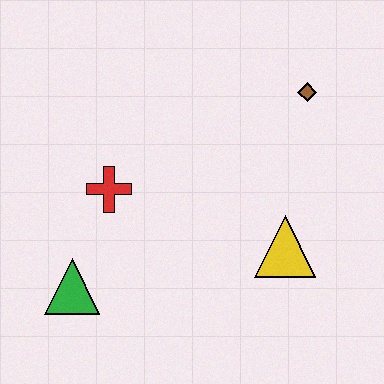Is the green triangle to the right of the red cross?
No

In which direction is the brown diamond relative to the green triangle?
The brown diamond is to the right of the green triangle.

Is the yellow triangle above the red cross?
No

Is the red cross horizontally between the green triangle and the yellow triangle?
Yes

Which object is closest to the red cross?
The green triangle is closest to the red cross.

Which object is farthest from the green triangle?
The brown diamond is farthest from the green triangle.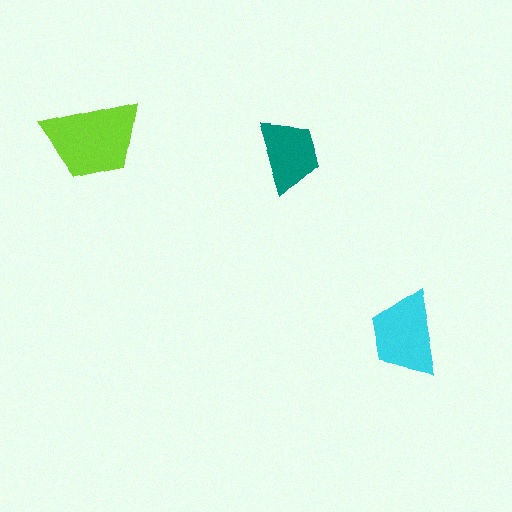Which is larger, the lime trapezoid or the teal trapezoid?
The lime one.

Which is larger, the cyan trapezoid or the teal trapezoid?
The cyan one.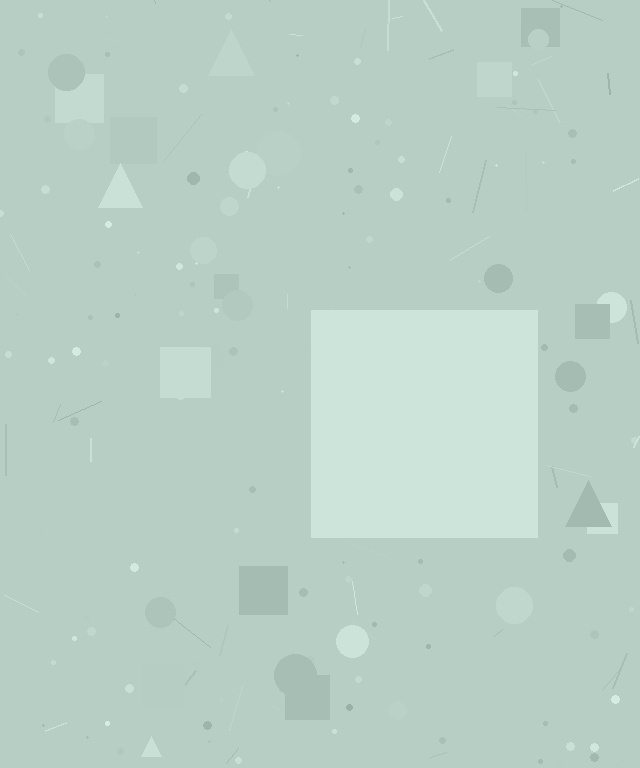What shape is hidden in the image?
A square is hidden in the image.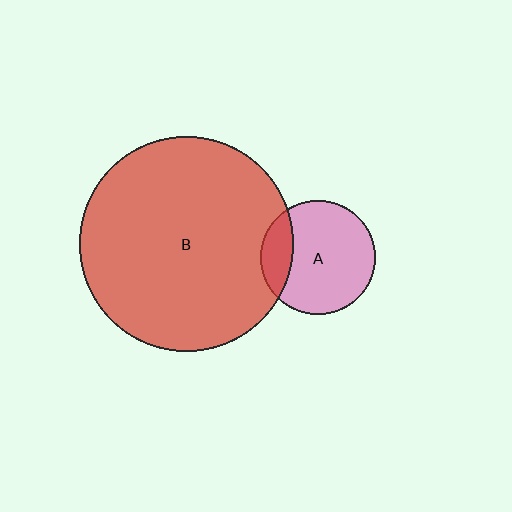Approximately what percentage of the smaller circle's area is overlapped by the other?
Approximately 20%.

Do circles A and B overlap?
Yes.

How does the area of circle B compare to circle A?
Approximately 3.5 times.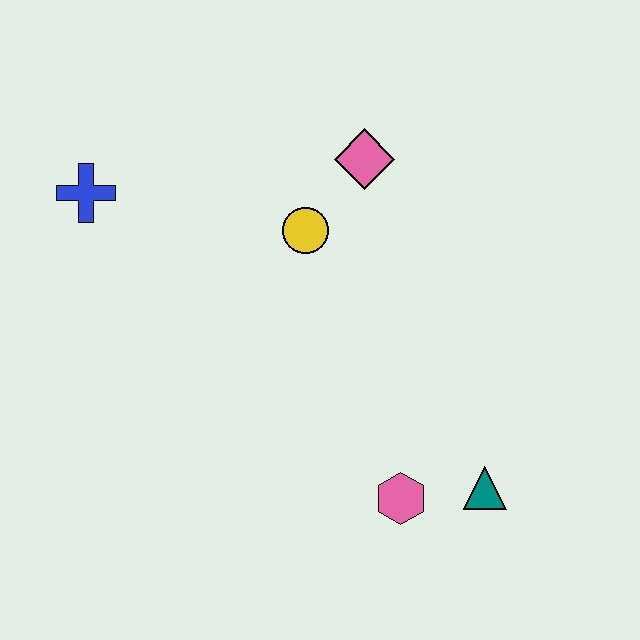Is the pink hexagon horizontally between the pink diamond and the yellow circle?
No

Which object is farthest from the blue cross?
The teal triangle is farthest from the blue cross.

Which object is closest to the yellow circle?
The pink diamond is closest to the yellow circle.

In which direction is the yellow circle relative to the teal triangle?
The yellow circle is above the teal triangle.